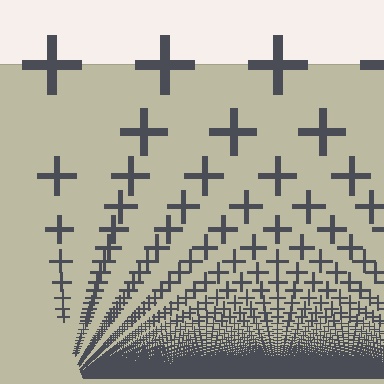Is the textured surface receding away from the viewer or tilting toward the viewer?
The surface appears to tilt toward the viewer. Texture elements get larger and sparser toward the top.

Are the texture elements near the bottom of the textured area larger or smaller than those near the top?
Smaller. The gradient is inverted — elements near the bottom are smaller and denser.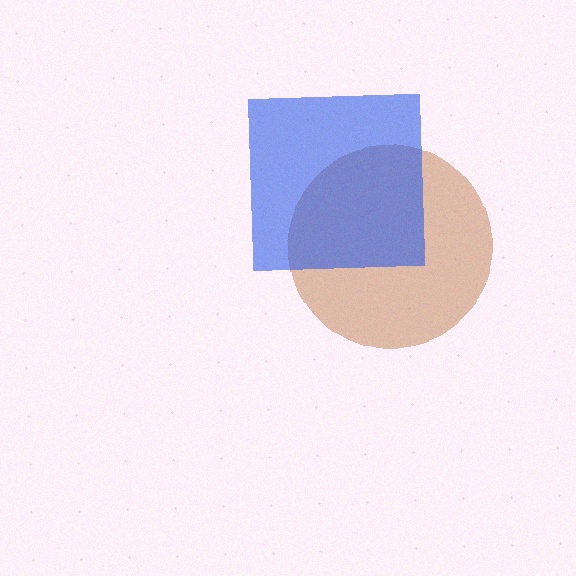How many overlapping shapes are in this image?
There are 2 overlapping shapes in the image.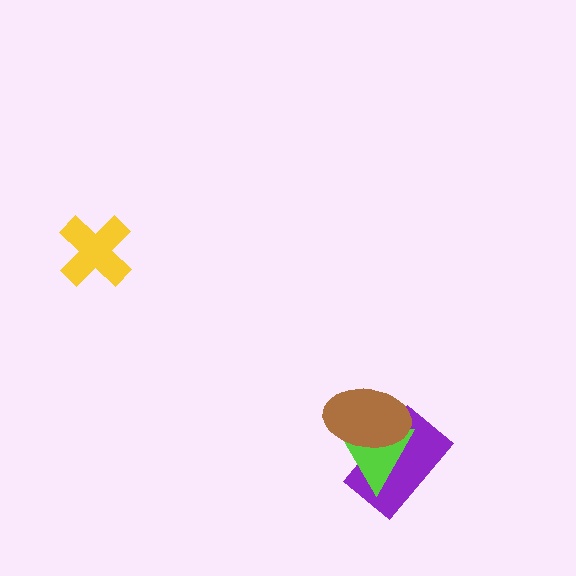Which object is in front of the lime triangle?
The brown ellipse is in front of the lime triangle.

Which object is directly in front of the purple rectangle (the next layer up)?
The lime triangle is directly in front of the purple rectangle.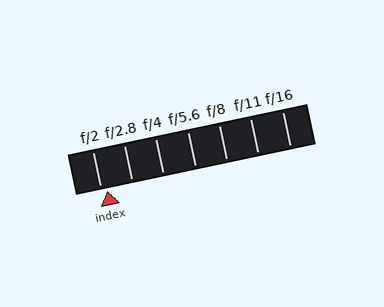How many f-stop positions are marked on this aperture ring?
There are 7 f-stop positions marked.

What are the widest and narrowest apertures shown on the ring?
The widest aperture shown is f/2 and the narrowest is f/16.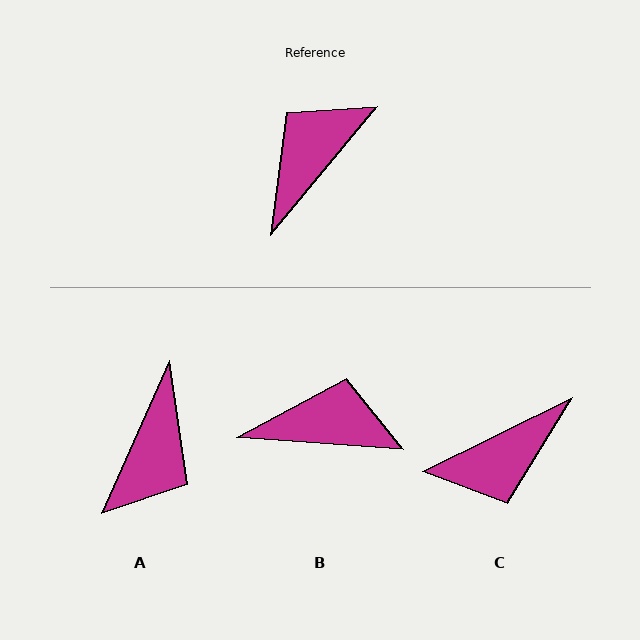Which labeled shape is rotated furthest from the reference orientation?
A, about 164 degrees away.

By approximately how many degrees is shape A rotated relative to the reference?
Approximately 164 degrees clockwise.